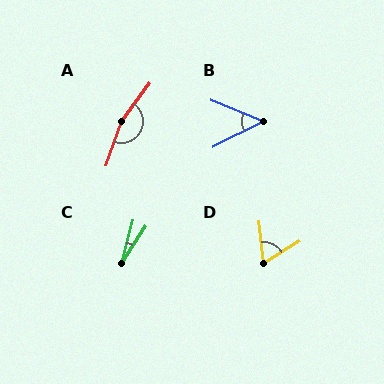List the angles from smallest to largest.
C (19°), B (49°), D (64°), A (162°).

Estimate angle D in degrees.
Approximately 64 degrees.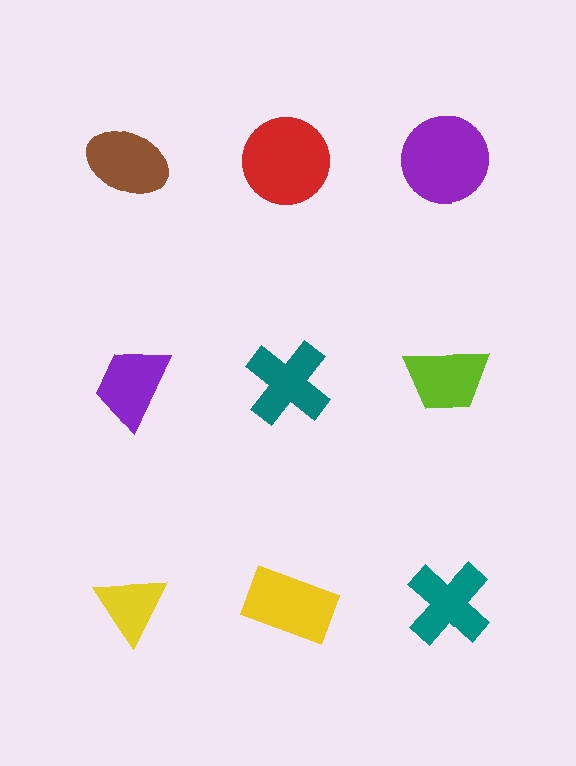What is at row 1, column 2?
A red circle.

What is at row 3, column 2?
A yellow rectangle.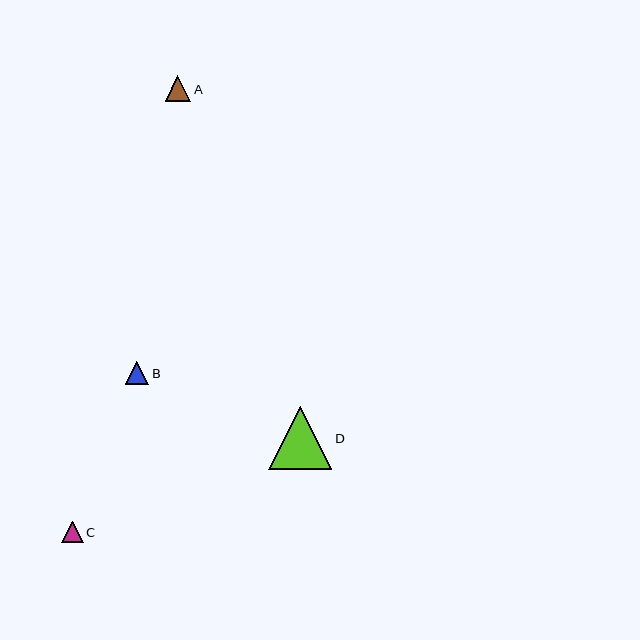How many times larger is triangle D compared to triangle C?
Triangle D is approximately 2.9 times the size of triangle C.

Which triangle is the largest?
Triangle D is the largest with a size of approximately 63 pixels.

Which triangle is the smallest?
Triangle C is the smallest with a size of approximately 22 pixels.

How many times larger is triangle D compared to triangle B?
Triangle D is approximately 2.7 times the size of triangle B.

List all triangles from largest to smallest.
From largest to smallest: D, A, B, C.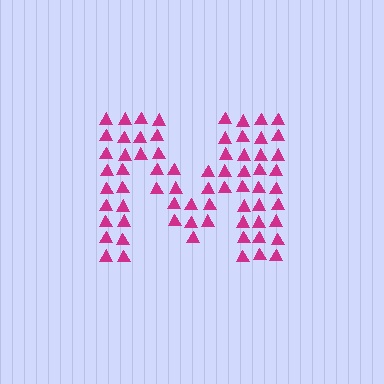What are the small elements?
The small elements are triangles.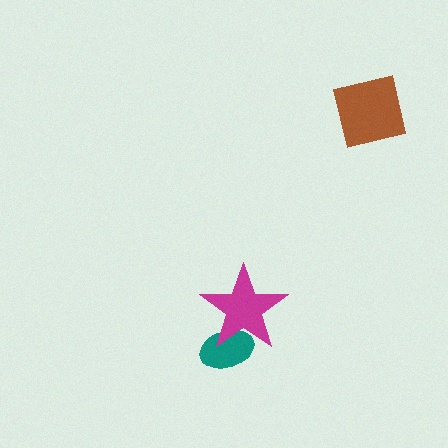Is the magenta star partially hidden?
No, no other shape covers it.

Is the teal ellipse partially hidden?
Yes, it is partially covered by another shape.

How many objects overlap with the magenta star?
1 object overlaps with the magenta star.